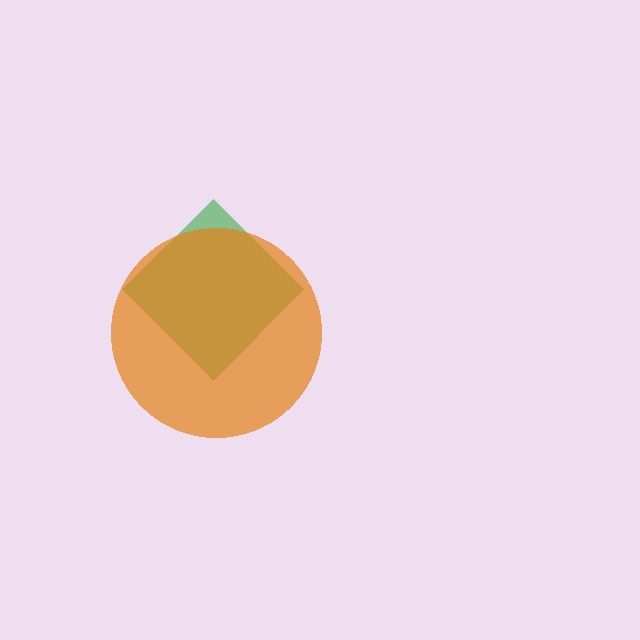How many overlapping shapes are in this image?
There are 2 overlapping shapes in the image.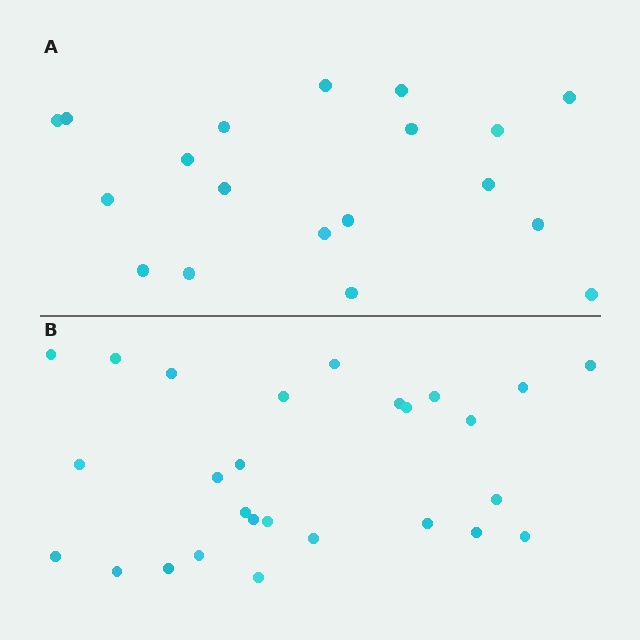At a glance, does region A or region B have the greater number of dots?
Region B (the bottom region) has more dots.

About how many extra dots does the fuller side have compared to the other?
Region B has roughly 8 or so more dots than region A.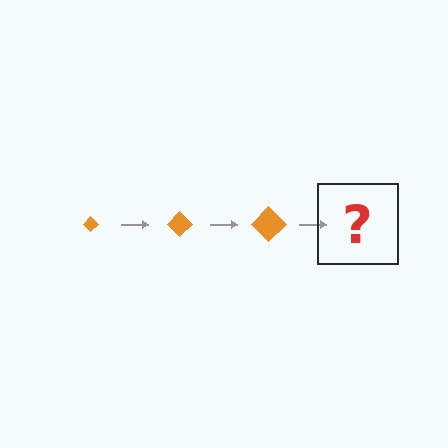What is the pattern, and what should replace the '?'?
The pattern is that the diamond gets progressively larger each step. The '?' should be an orange diamond, larger than the previous one.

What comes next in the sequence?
The next element should be an orange diamond, larger than the previous one.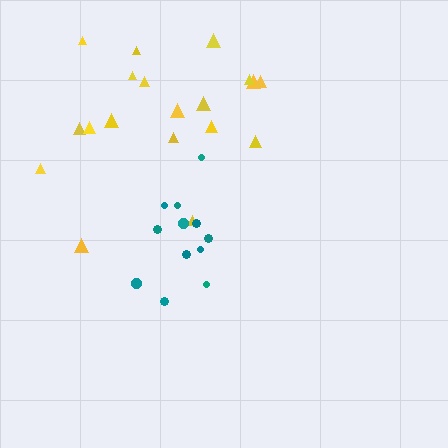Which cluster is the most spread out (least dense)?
Yellow.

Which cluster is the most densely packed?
Teal.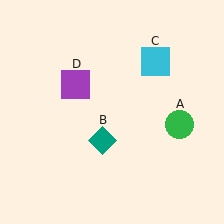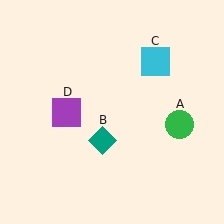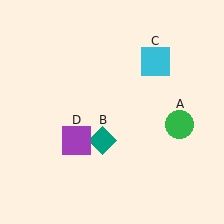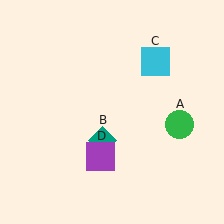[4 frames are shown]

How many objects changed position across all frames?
1 object changed position: purple square (object D).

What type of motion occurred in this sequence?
The purple square (object D) rotated counterclockwise around the center of the scene.